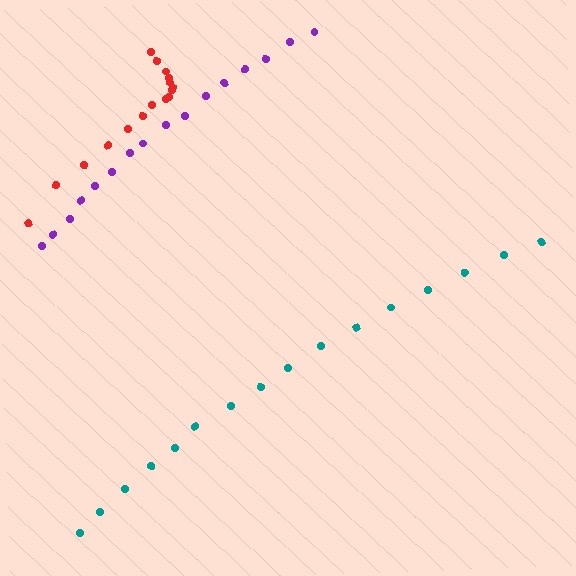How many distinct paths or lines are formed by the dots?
There are 3 distinct paths.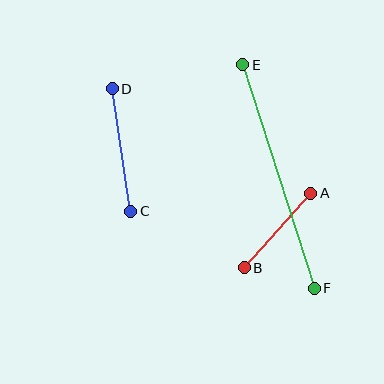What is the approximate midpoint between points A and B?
The midpoint is at approximately (277, 231) pixels.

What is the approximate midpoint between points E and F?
The midpoint is at approximately (278, 176) pixels.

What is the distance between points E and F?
The distance is approximately 235 pixels.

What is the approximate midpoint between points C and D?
The midpoint is at approximately (122, 150) pixels.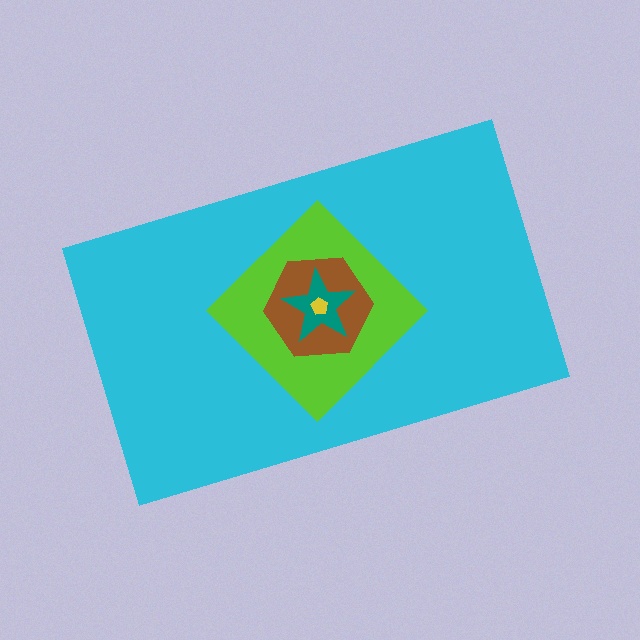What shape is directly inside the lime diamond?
The brown hexagon.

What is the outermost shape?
The cyan rectangle.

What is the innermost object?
The yellow pentagon.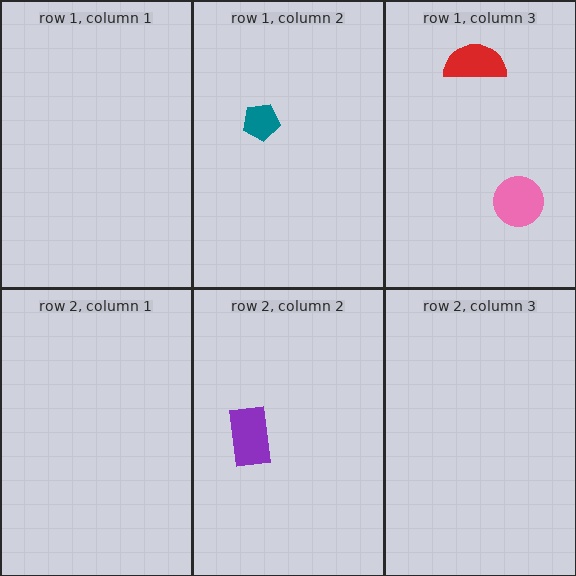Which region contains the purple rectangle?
The row 2, column 2 region.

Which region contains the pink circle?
The row 1, column 3 region.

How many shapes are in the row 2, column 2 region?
1.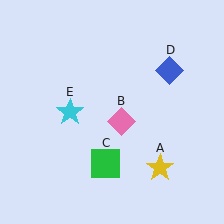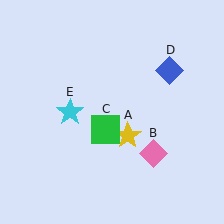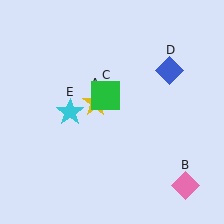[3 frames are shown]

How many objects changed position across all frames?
3 objects changed position: yellow star (object A), pink diamond (object B), green square (object C).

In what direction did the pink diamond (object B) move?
The pink diamond (object B) moved down and to the right.